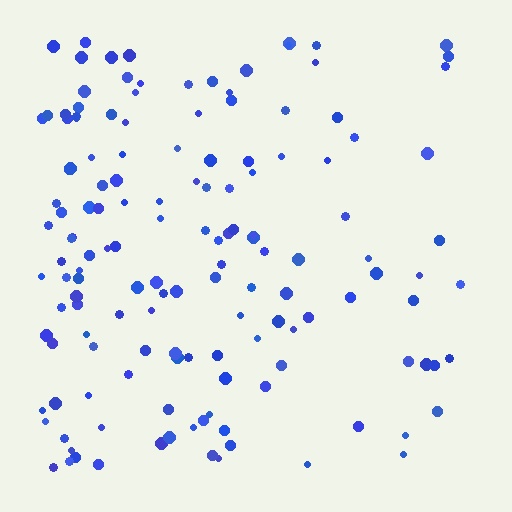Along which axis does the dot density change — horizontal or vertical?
Horizontal.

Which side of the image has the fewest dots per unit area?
The right.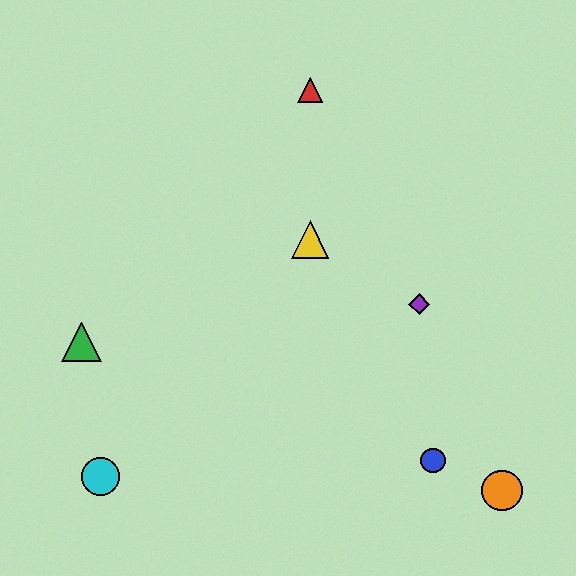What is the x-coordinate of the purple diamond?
The purple diamond is at x≈419.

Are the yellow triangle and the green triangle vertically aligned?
No, the yellow triangle is at x≈310 and the green triangle is at x≈82.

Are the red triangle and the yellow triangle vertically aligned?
Yes, both are at x≈310.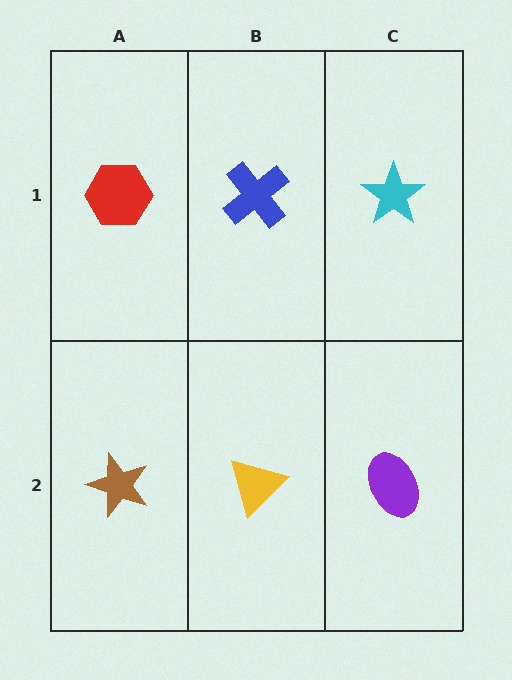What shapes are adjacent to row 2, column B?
A blue cross (row 1, column B), a brown star (row 2, column A), a purple ellipse (row 2, column C).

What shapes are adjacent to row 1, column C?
A purple ellipse (row 2, column C), a blue cross (row 1, column B).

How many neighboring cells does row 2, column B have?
3.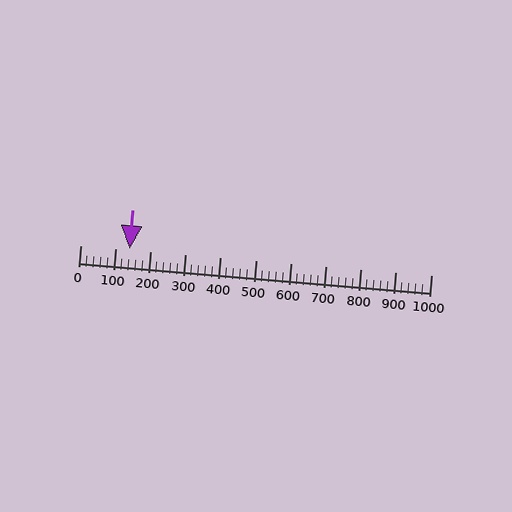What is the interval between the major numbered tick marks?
The major tick marks are spaced 100 units apart.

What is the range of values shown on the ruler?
The ruler shows values from 0 to 1000.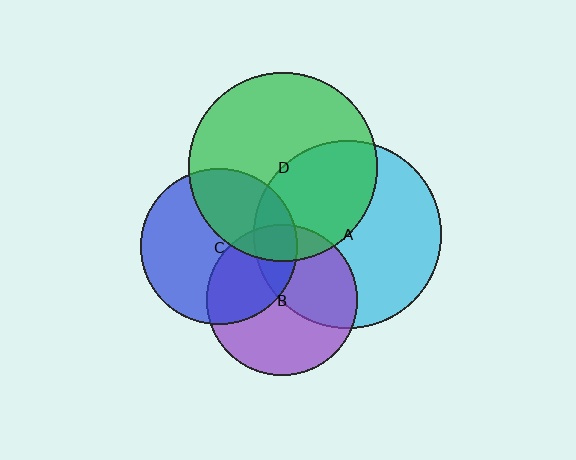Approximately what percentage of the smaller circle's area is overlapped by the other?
Approximately 35%.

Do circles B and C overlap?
Yes.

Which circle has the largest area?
Circle D (green).